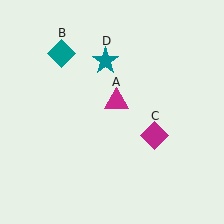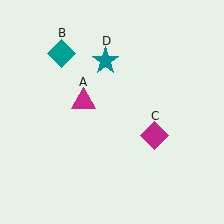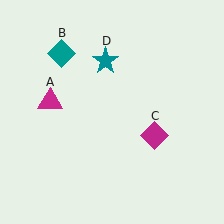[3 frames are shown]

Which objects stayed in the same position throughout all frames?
Teal diamond (object B) and magenta diamond (object C) and teal star (object D) remained stationary.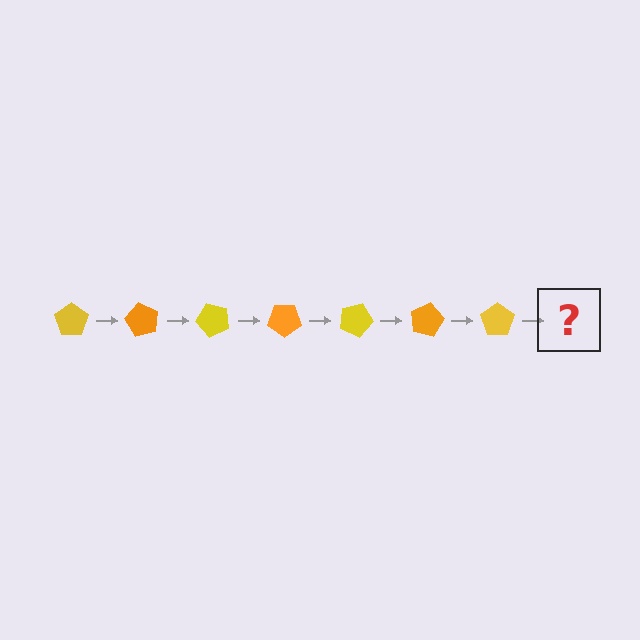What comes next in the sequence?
The next element should be an orange pentagon, rotated 420 degrees from the start.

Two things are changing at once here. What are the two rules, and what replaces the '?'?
The two rules are that it rotates 60 degrees each step and the color cycles through yellow and orange. The '?' should be an orange pentagon, rotated 420 degrees from the start.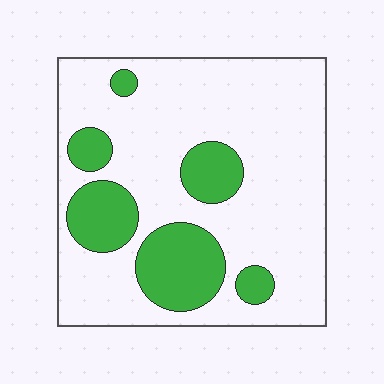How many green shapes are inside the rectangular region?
6.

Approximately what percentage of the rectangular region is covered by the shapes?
Approximately 25%.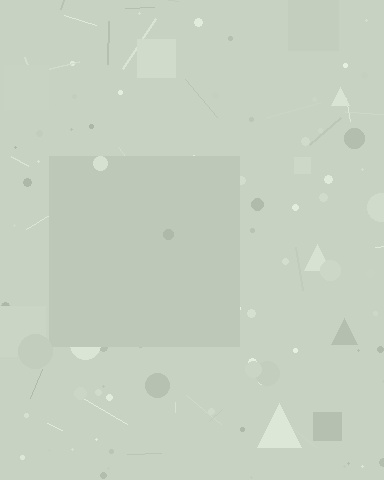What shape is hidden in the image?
A square is hidden in the image.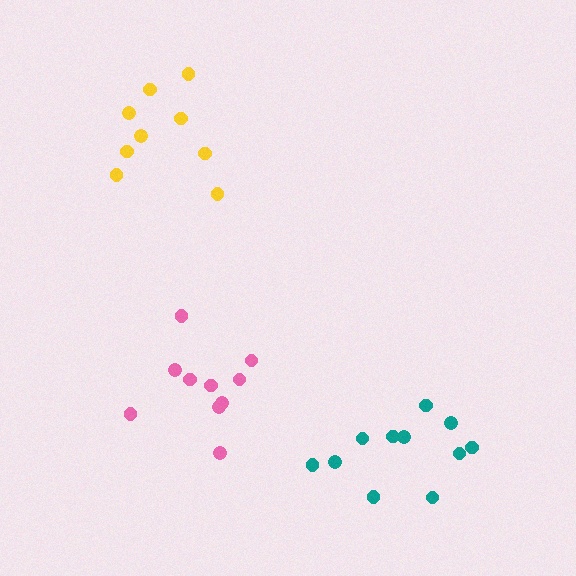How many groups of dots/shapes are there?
There are 3 groups.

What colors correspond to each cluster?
The clusters are colored: yellow, pink, teal.